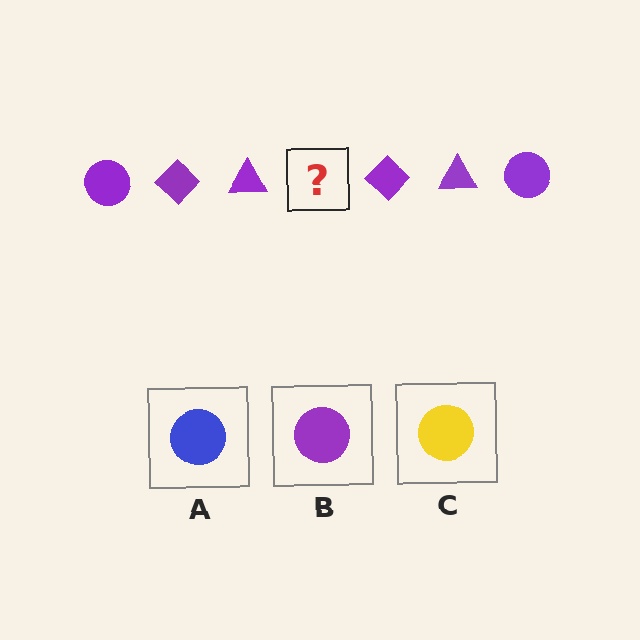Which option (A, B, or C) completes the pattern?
B.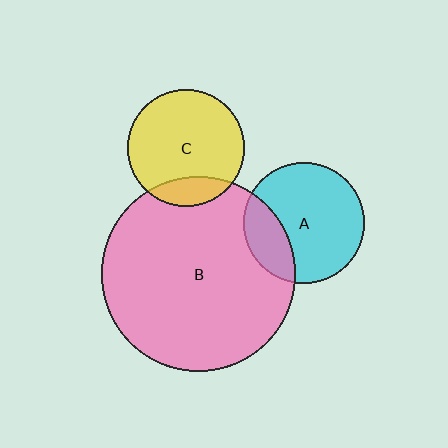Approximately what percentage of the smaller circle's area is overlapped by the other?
Approximately 15%.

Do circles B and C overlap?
Yes.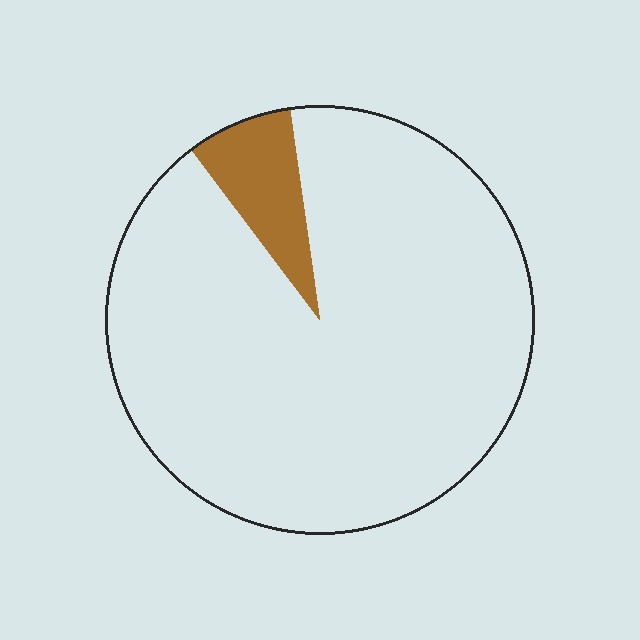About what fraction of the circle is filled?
About one tenth (1/10).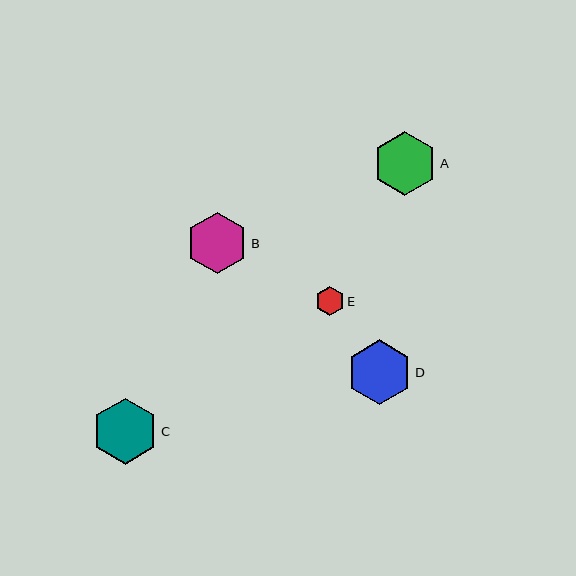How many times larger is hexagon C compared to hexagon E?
Hexagon C is approximately 2.3 times the size of hexagon E.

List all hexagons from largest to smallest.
From largest to smallest: C, D, A, B, E.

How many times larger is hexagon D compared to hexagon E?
Hexagon D is approximately 2.2 times the size of hexagon E.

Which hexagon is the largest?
Hexagon C is the largest with a size of approximately 66 pixels.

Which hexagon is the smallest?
Hexagon E is the smallest with a size of approximately 29 pixels.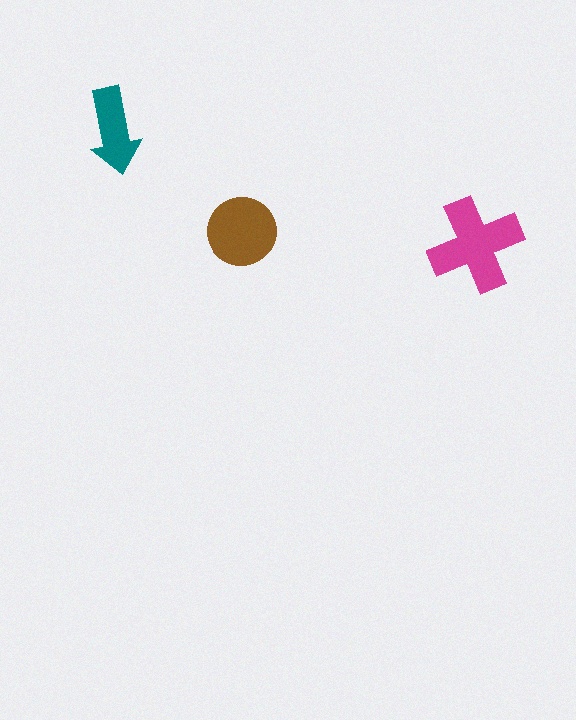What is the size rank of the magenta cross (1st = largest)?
1st.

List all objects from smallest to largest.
The teal arrow, the brown circle, the magenta cross.